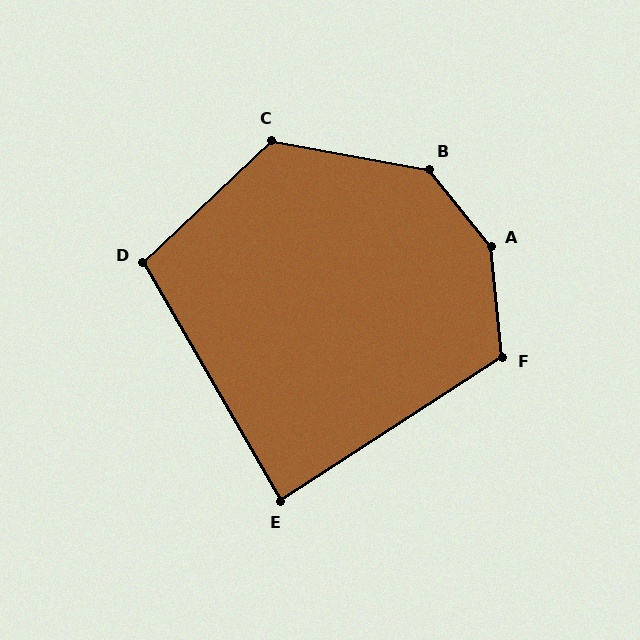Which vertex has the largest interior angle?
A, at approximately 147 degrees.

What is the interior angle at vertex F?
Approximately 117 degrees (obtuse).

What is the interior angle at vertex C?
Approximately 126 degrees (obtuse).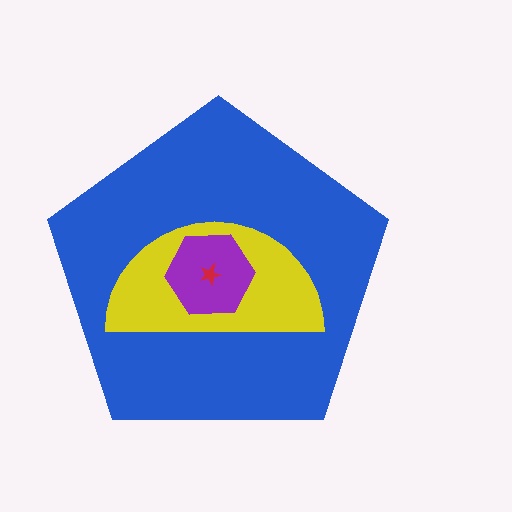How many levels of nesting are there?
4.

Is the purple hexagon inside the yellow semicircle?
Yes.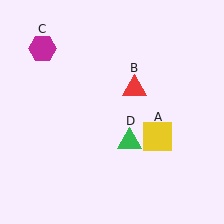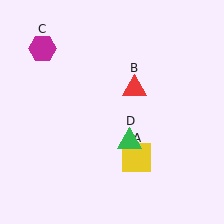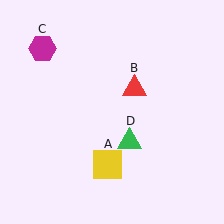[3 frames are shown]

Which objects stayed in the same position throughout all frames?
Red triangle (object B) and magenta hexagon (object C) and green triangle (object D) remained stationary.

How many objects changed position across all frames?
1 object changed position: yellow square (object A).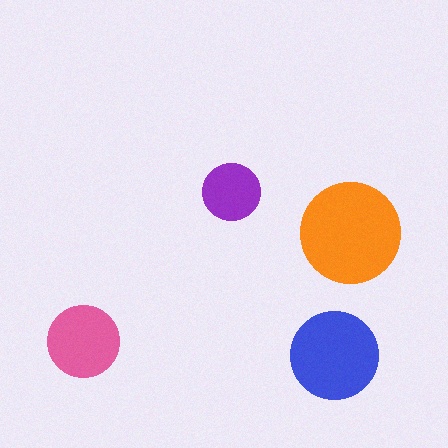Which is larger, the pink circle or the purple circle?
The pink one.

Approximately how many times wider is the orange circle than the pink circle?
About 1.5 times wider.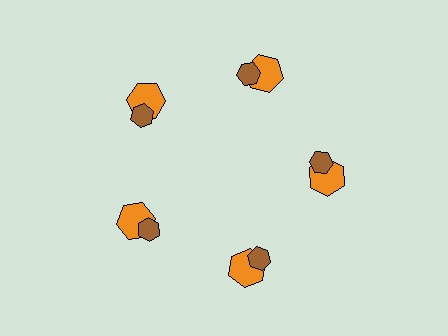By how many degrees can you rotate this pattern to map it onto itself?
The pattern maps onto itself every 72 degrees of rotation.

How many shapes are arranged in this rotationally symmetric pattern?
There are 10 shapes, arranged in 5 groups of 2.